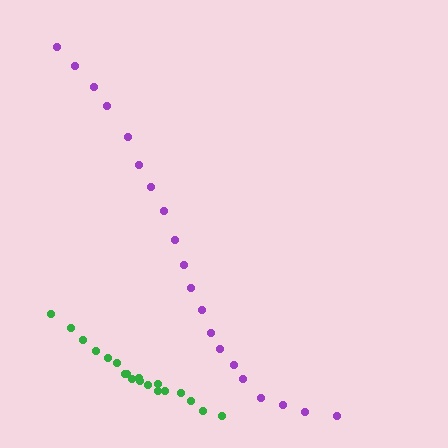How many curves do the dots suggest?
There are 2 distinct paths.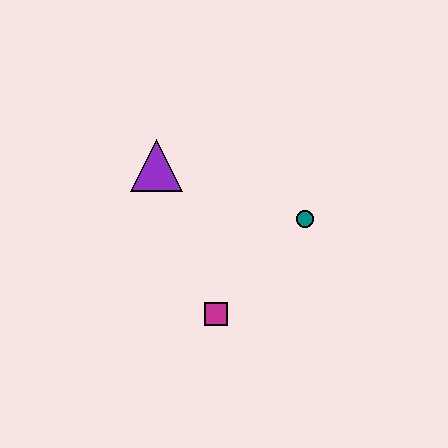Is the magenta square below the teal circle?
Yes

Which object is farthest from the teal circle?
The purple triangle is farthest from the teal circle.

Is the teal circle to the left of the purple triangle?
No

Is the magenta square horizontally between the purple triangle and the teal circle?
Yes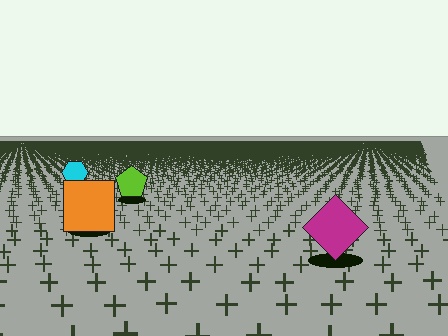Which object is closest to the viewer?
The magenta diamond is closest. The texture marks near it are larger and more spread out.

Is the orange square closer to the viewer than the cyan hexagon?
Yes. The orange square is closer — you can tell from the texture gradient: the ground texture is coarser near it.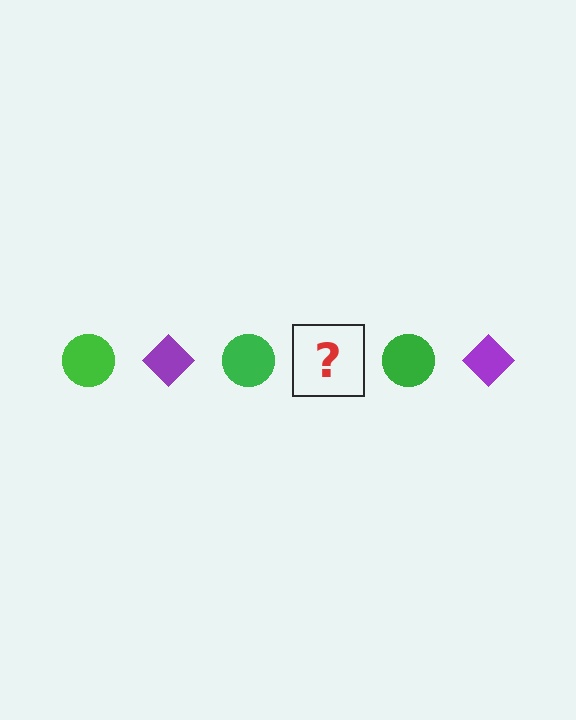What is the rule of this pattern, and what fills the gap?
The rule is that the pattern alternates between green circle and purple diamond. The gap should be filled with a purple diamond.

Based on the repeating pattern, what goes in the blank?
The blank should be a purple diamond.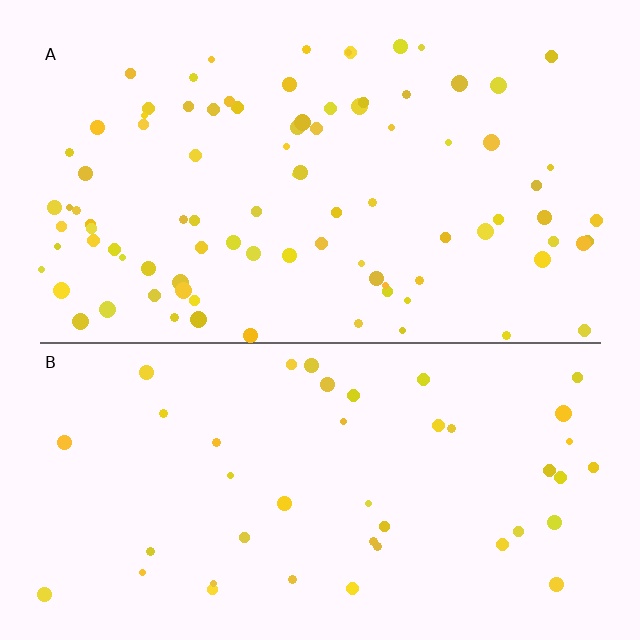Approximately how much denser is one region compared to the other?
Approximately 2.1× — region A over region B.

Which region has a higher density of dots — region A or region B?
A (the top).